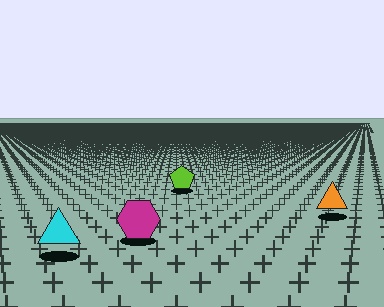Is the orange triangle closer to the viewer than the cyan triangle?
No. The cyan triangle is closer — you can tell from the texture gradient: the ground texture is coarser near it.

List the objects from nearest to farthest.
From nearest to farthest: the cyan triangle, the magenta hexagon, the orange triangle, the lime pentagon.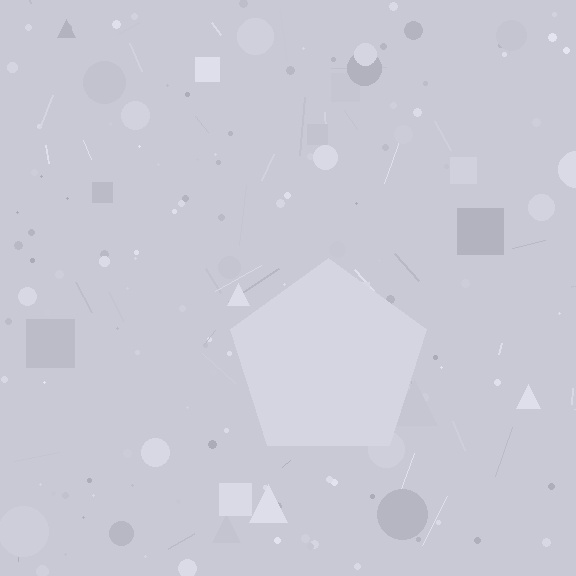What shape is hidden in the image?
A pentagon is hidden in the image.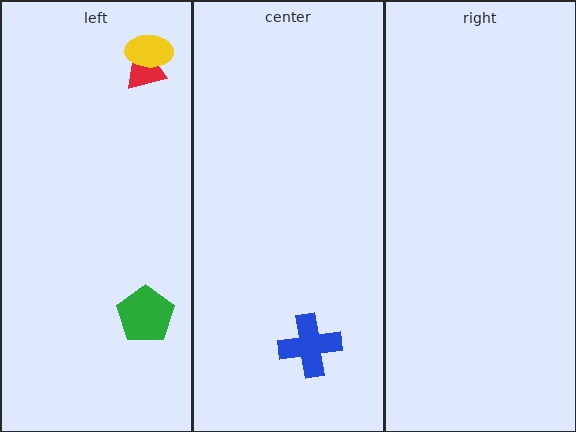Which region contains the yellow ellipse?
The left region.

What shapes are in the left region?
The red trapezoid, the green pentagon, the yellow ellipse.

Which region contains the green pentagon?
The left region.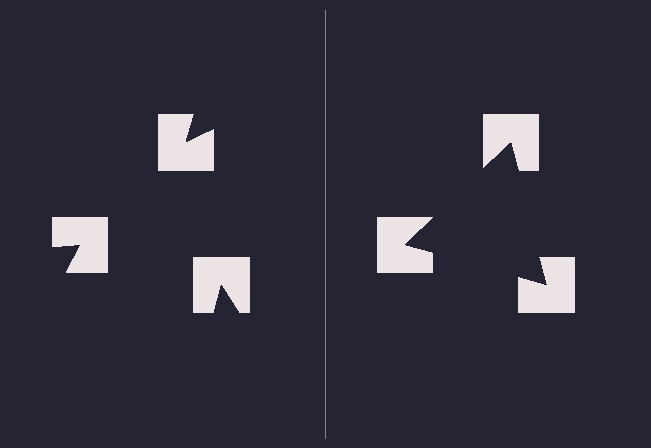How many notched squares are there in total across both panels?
6 — 3 on each side.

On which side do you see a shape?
An illusory triangle appears on the right side. On the left side the wedge cuts are rotated, so no coherent shape forms.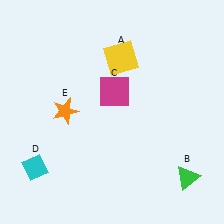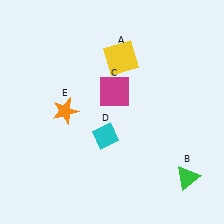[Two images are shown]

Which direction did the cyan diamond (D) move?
The cyan diamond (D) moved right.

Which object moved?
The cyan diamond (D) moved right.